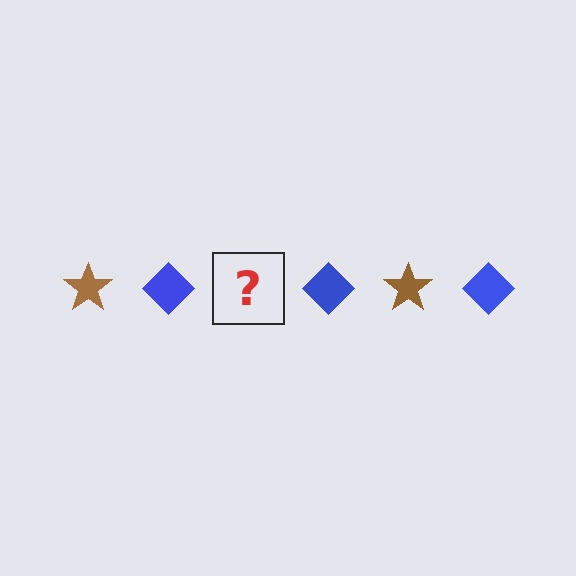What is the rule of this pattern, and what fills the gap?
The rule is that the pattern alternates between brown star and blue diamond. The gap should be filled with a brown star.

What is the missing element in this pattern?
The missing element is a brown star.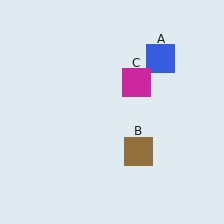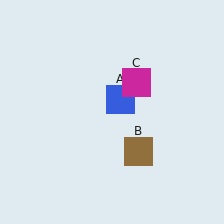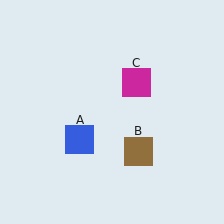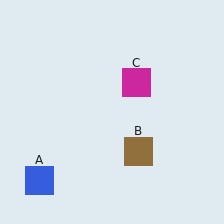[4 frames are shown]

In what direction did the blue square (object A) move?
The blue square (object A) moved down and to the left.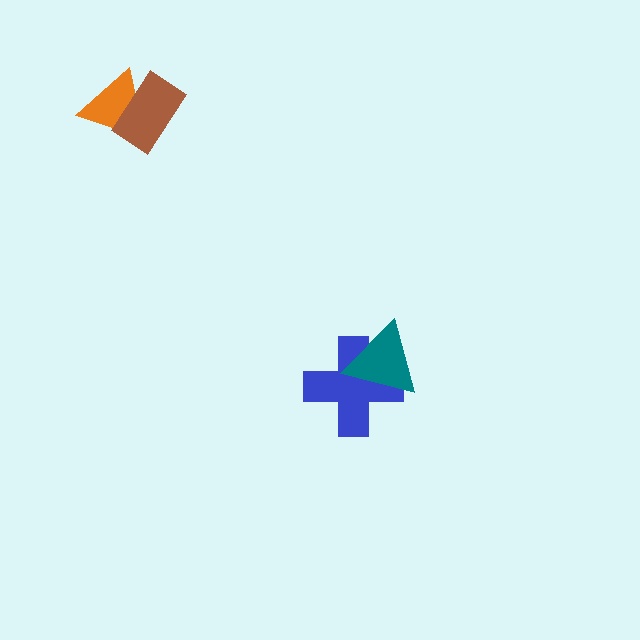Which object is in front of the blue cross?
The teal triangle is in front of the blue cross.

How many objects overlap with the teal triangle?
1 object overlaps with the teal triangle.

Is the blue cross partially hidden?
Yes, it is partially covered by another shape.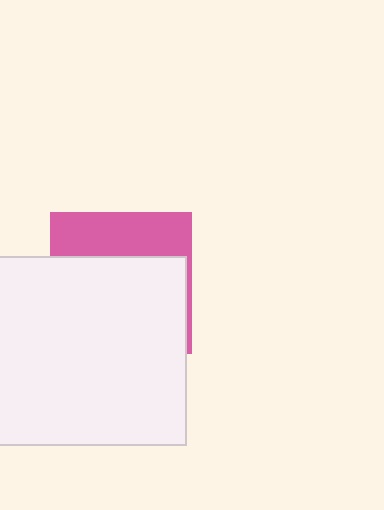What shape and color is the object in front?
The object in front is a white rectangle.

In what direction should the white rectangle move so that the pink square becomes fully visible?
The white rectangle should move down. That is the shortest direction to clear the overlap and leave the pink square fully visible.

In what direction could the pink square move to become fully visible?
The pink square could move up. That would shift it out from behind the white rectangle entirely.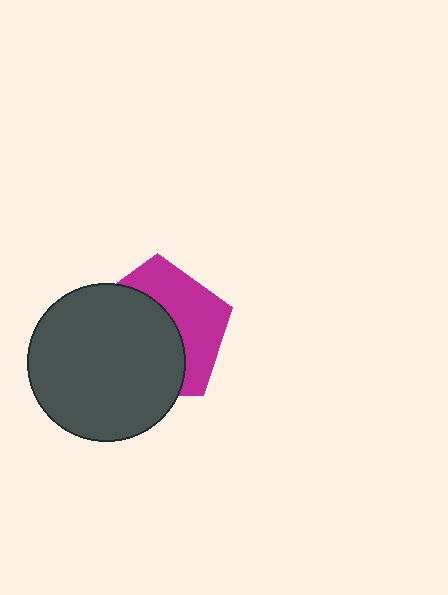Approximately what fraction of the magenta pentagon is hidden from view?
Roughly 58% of the magenta pentagon is hidden behind the dark gray circle.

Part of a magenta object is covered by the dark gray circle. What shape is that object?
It is a pentagon.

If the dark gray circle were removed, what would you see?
You would see the complete magenta pentagon.